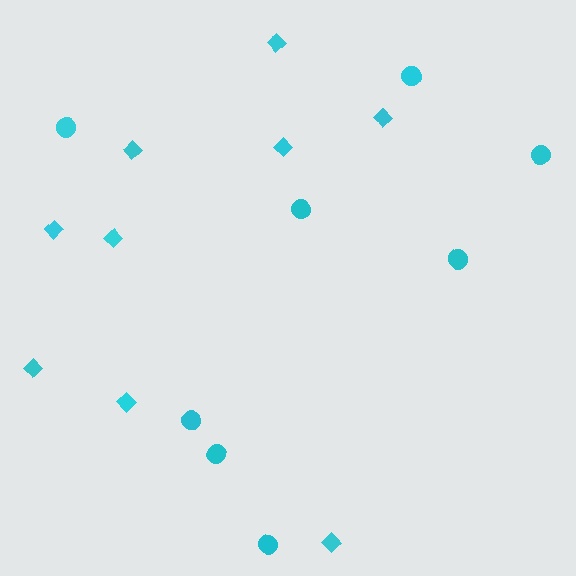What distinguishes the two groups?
There are 2 groups: one group of diamonds (9) and one group of circles (8).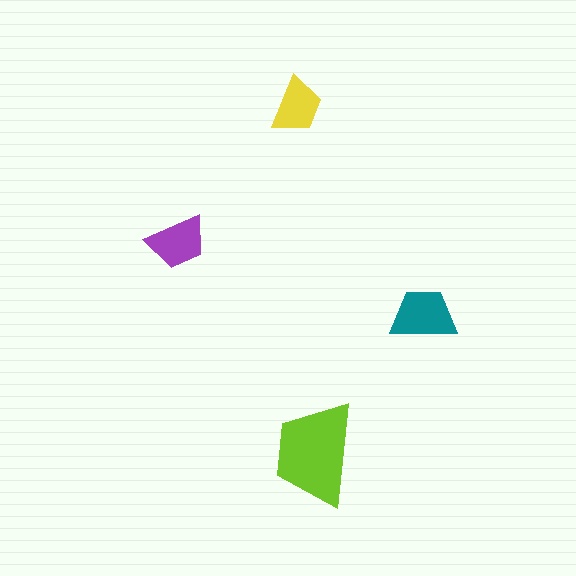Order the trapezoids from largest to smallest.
the lime one, the teal one, the purple one, the yellow one.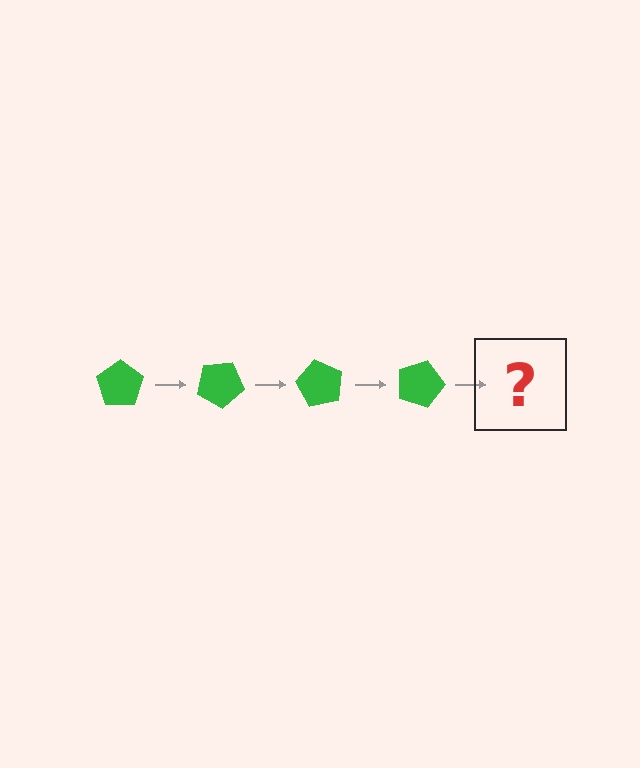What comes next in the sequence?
The next element should be a green pentagon rotated 120 degrees.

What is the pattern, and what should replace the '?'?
The pattern is that the pentagon rotates 30 degrees each step. The '?' should be a green pentagon rotated 120 degrees.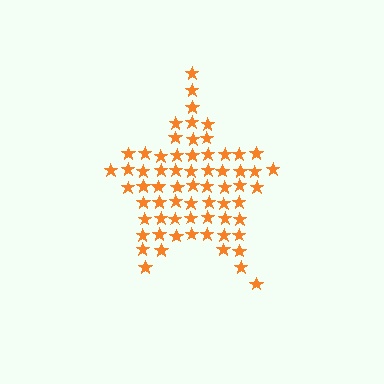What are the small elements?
The small elements are stars.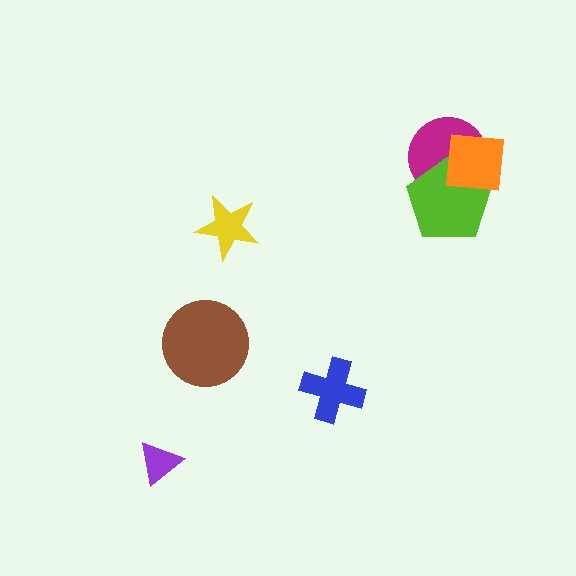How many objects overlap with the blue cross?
0 objects overlap with the blue cross.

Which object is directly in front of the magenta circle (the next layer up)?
The lime pentagon is directly in front of the magenta circle.